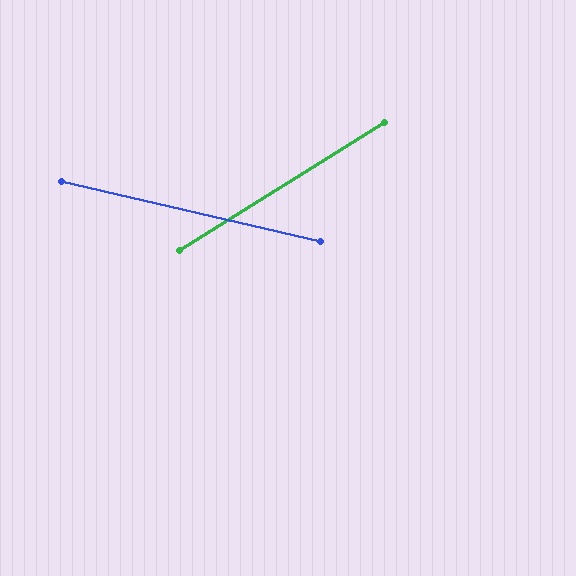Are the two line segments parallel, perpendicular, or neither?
Neither parallel nor perpendicular — they differ by about 45°.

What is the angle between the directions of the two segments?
Approximately 45 degrees.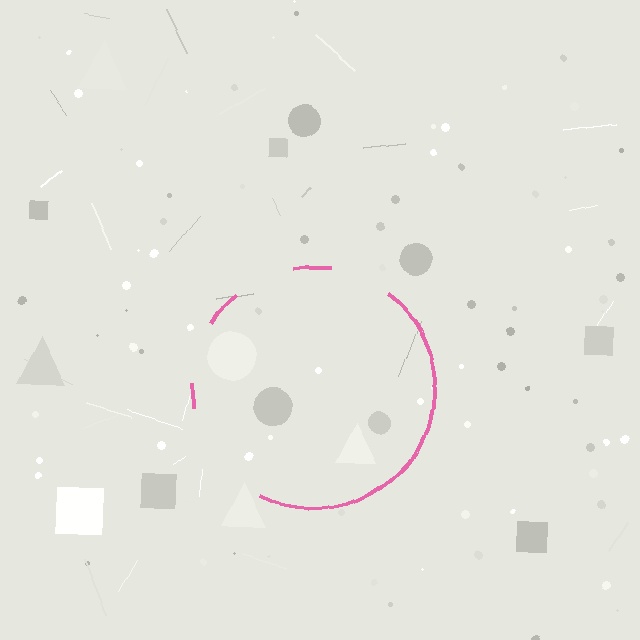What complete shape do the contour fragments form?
The contour fragments form a circle.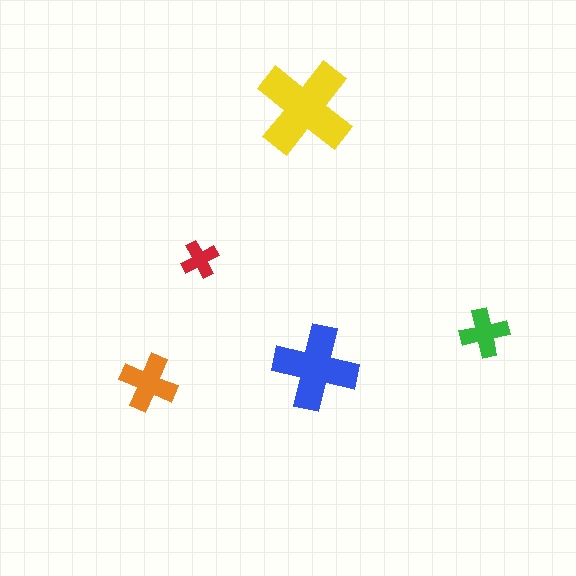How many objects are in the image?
There are 5 objects in the image.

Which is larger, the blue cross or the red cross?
The blue one.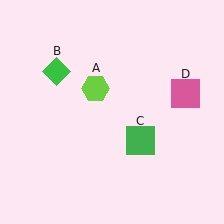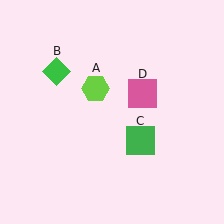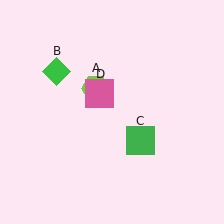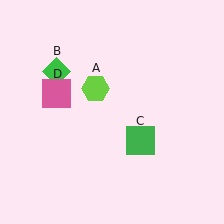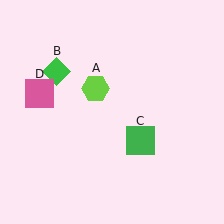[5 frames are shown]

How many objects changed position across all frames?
1 object changed position: pink square (object D).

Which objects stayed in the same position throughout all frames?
Lime hexagon (object A) and green diamond (object B) and green square (object C) remained stationary.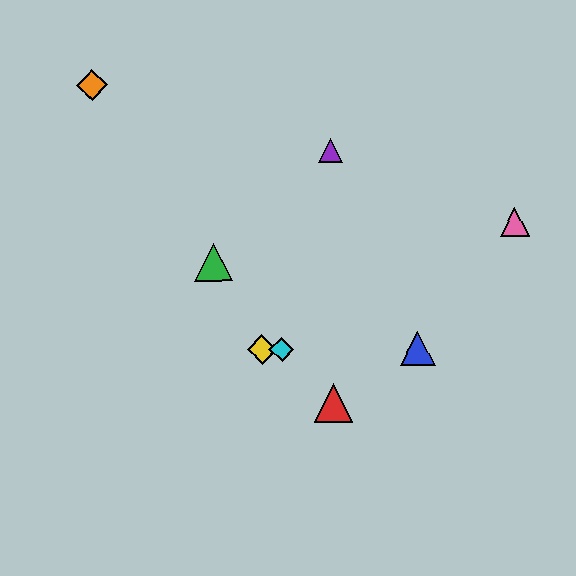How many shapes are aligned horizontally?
3 shapes (the blue triangle, the yellow diamond, the cyan diamond) are aligned horizontally.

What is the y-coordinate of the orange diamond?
The orange diamond is at y≈85.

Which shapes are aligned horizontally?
The blue triangle, the yellow diamond, the cyan diamond are aligned horizontally.